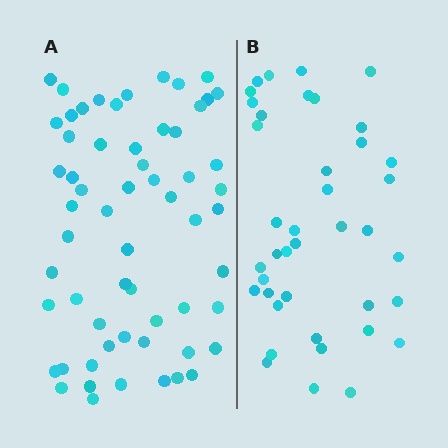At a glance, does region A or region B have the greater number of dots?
Region A (the left region) has more dots.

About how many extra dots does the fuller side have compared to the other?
Region A has approximately 20 more dots than region B.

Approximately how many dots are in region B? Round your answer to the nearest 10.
About 40 dots.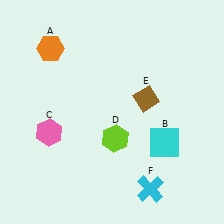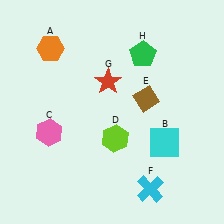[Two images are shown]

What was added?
A red star (G), a green pentagon (H) were added in Image 2.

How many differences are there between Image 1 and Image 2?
There are 2 differences between the two images.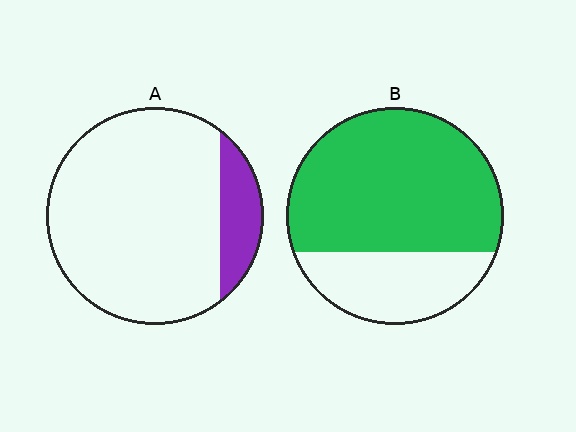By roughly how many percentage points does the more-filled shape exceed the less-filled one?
By roughly 55 percentage points (B over A).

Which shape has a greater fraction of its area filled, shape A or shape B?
Shape B.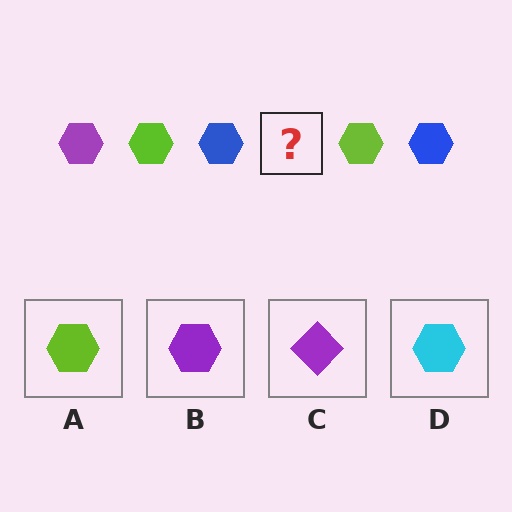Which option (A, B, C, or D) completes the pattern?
B.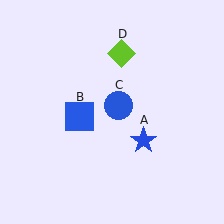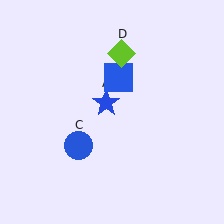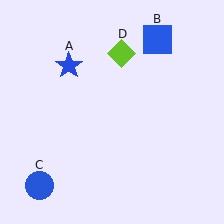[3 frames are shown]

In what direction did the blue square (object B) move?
The blue square (object B) moved up and to the right.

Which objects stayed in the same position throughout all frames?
Lime diamond (object D) remained stationary.